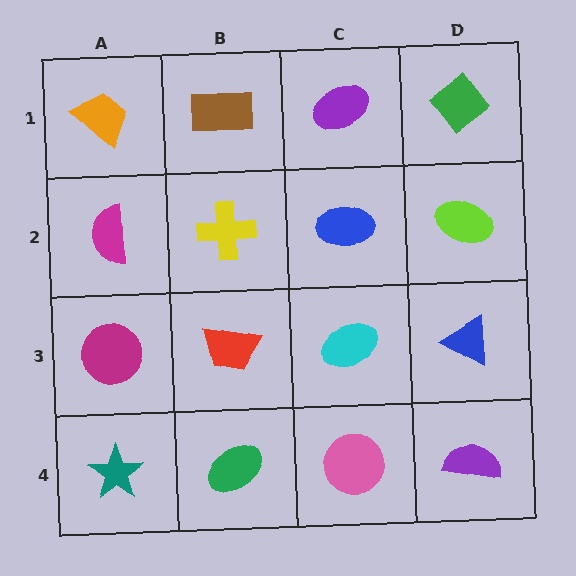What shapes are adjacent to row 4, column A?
A magenta circle (row 3, column A), a green ellipse (row 4, column B).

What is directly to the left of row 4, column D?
A pink circle.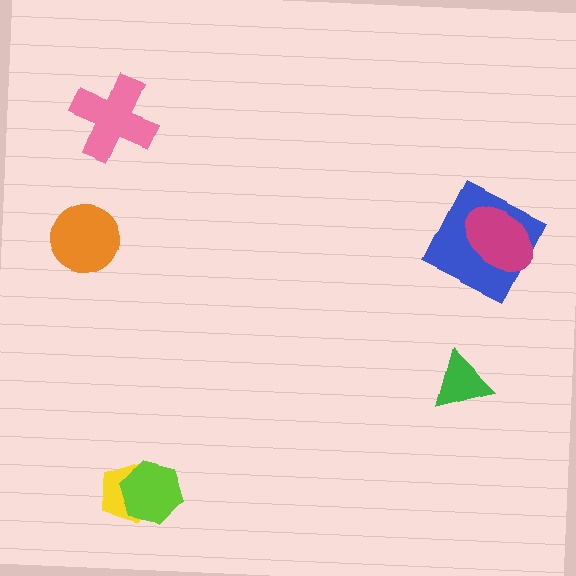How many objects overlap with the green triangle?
0 objects overlap with the green triangle.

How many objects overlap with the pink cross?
0 objects overlap with the pink cross.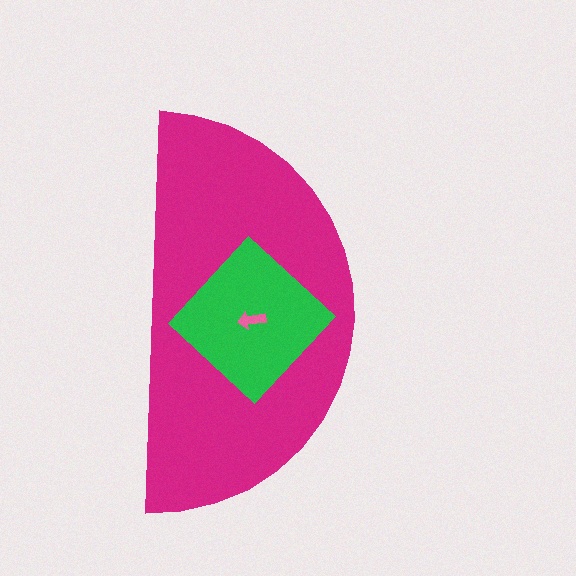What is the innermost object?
The pink arrow.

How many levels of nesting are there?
3.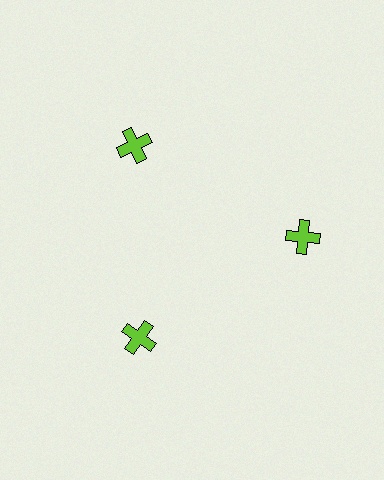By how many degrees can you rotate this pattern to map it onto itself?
The pattern maps onto itself every 120 degrees of rotation.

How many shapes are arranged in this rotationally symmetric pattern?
There are 3 shapes, arranged in 3 groups of 1.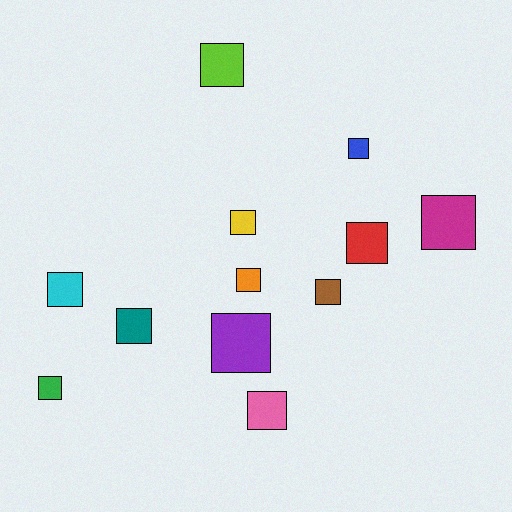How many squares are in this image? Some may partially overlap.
There are 12 squares.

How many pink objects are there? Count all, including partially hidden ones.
There is 1 pink object.